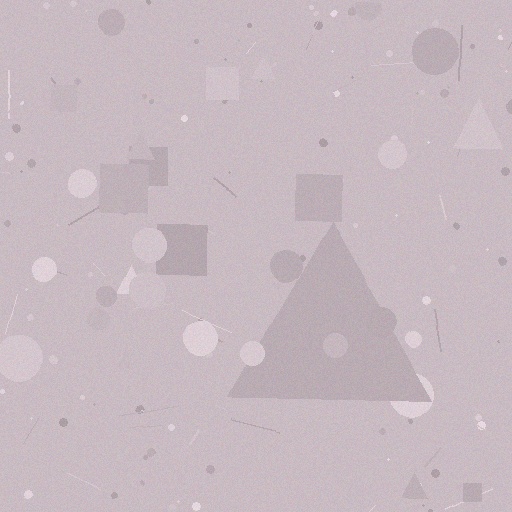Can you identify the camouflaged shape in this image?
The camouflaged shape is a triangle.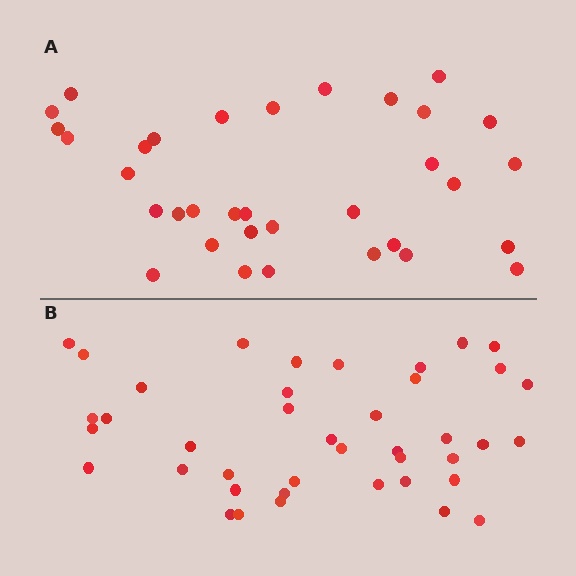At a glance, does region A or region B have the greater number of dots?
Region B (the bottom region) has more dots.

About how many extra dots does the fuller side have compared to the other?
Region B has roughly 8 or so more dots than region A.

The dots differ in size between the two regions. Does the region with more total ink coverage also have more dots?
No. Region A has more total ink coverage because its dots are larger, but region B actually contains more individual dots. Total area can be misleading — the number of items is what matters here.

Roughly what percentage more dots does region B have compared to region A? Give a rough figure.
About 20% more.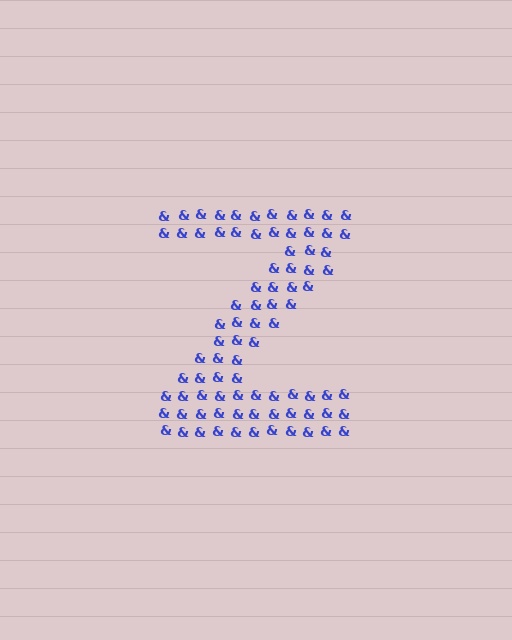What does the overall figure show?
The overall figure shows the letter Z.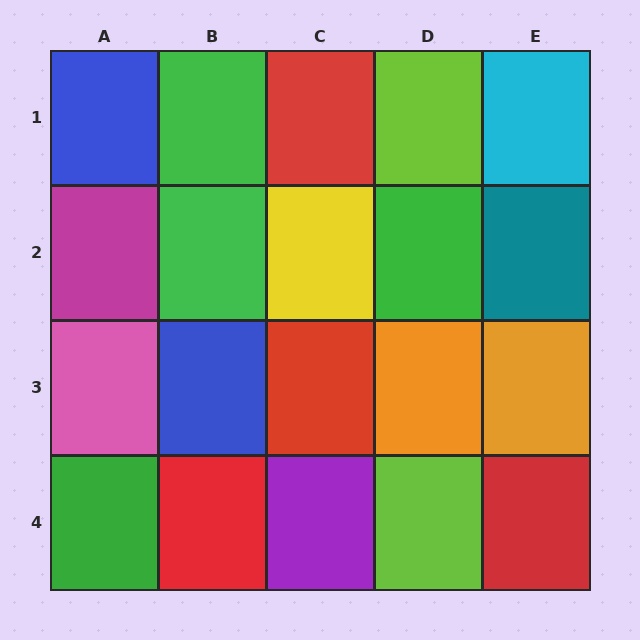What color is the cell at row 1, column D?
Lime.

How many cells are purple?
1 cell is purple.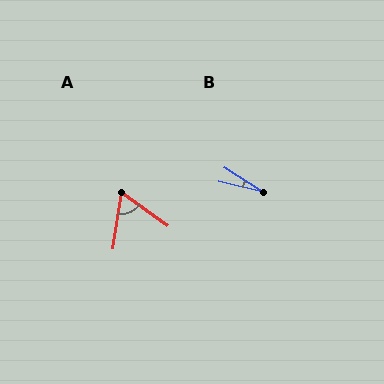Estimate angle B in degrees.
Approximately 19 degrees.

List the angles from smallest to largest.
B (19°), A (63°).